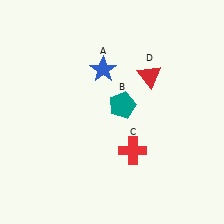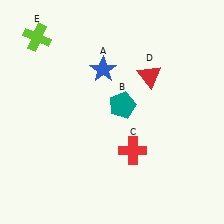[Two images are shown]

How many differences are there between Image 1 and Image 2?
There is 1 difference between the two images.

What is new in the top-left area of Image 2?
A lime cross (E) was added in the top-left area of Image 2.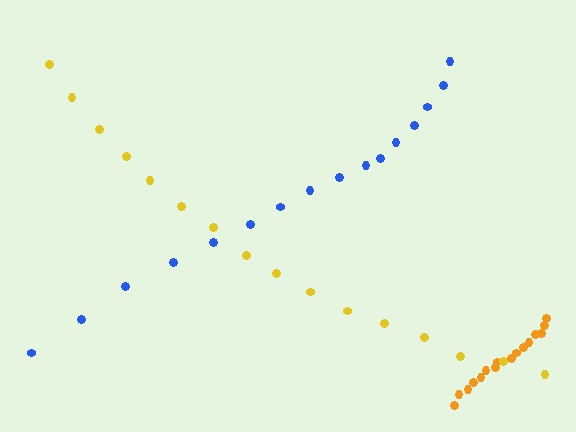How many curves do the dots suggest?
There are 3 distinct paths.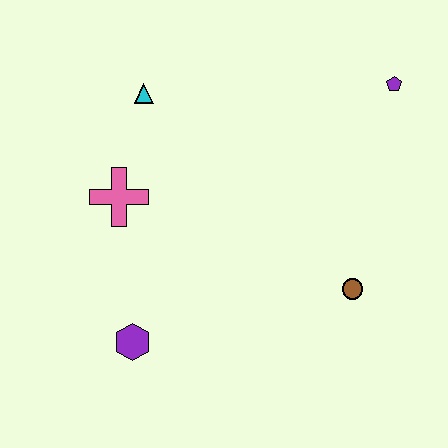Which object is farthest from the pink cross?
The purple pentagon is farthest from the pink cross.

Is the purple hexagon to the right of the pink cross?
Yes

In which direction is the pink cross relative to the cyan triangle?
The pink cross is below the cyan triangle.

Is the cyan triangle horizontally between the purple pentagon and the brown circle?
No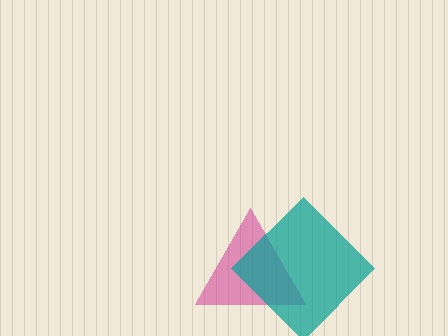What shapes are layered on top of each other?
The layered shapes are: a magenta triangle, a teal diamond.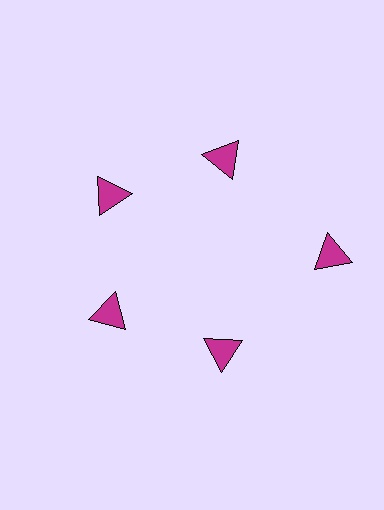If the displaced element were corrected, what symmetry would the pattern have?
It would have 5-fold rotational symmetry — the pattern would map onto itself every 72 degrees.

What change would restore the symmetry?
The symmetry would be restored by moving it inward, back onto the ring so that all 5 triangles sit at equal angles and equal distance from the center.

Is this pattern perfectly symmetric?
No. The 5 magenta triangles are arranged in a ring, but one element near the 3 o'clock position is pushed outward from the center, breaking the 5-fold rotational symmetry.